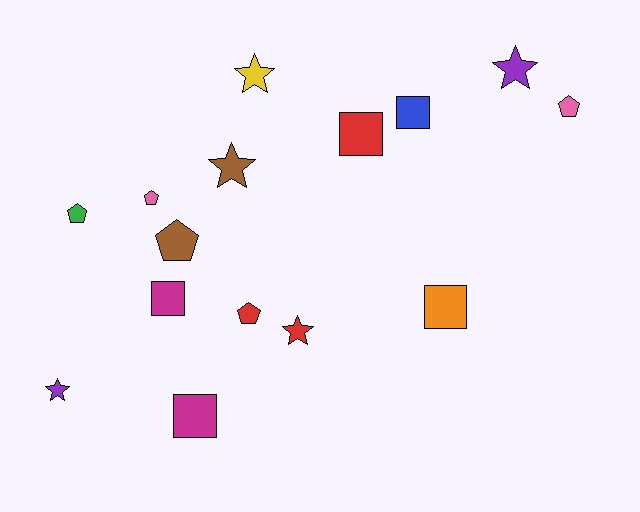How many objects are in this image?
There are 15 objects.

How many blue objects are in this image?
There is 1 blue object.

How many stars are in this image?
There are 5 stars.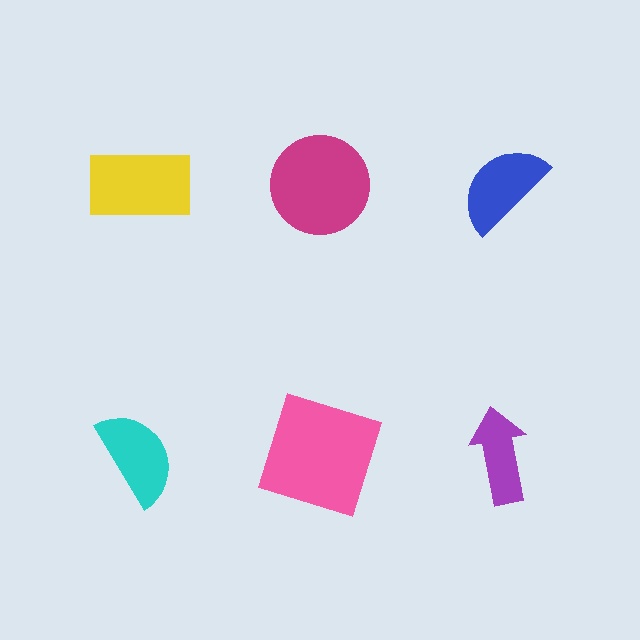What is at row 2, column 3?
A purple arrow.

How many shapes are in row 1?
3 shapes.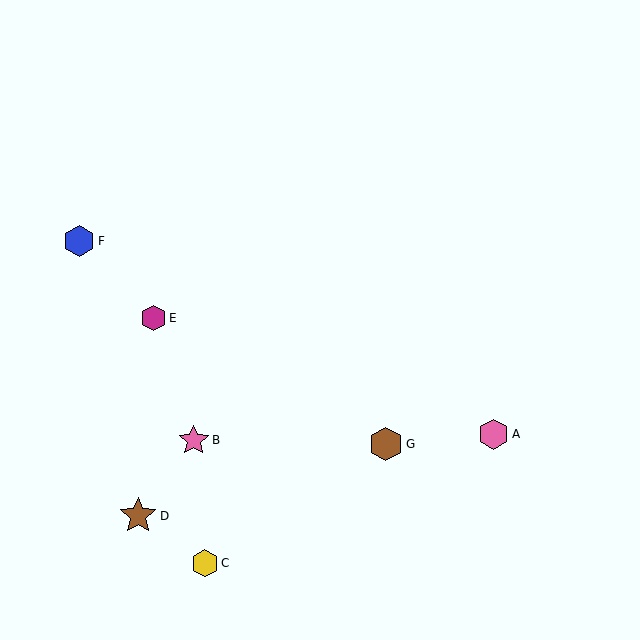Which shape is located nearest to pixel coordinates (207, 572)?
The yellow hexagon (labeled C) at (205, 563) is nearest to that location.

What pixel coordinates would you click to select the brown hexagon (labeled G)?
Click at (386, 444) to select the brown hexagon G.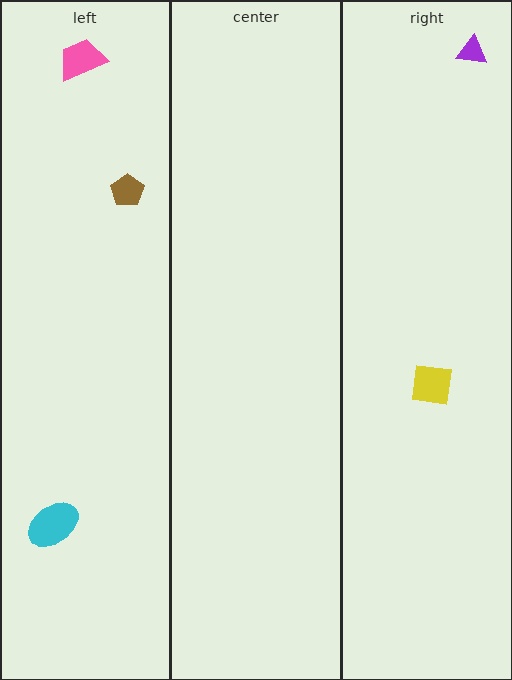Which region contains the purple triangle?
The right region.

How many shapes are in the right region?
2.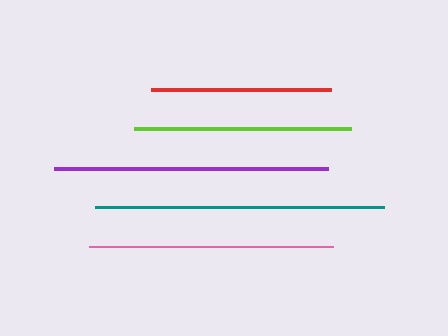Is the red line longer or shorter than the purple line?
The purple line is longer than the red line.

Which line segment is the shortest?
The red line is the shortest at approximately 180 pixels.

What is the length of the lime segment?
The lime segment is approximately 217 pixels long.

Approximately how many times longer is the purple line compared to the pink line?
The purple line is approximately 1.1 times the length of the pink line.